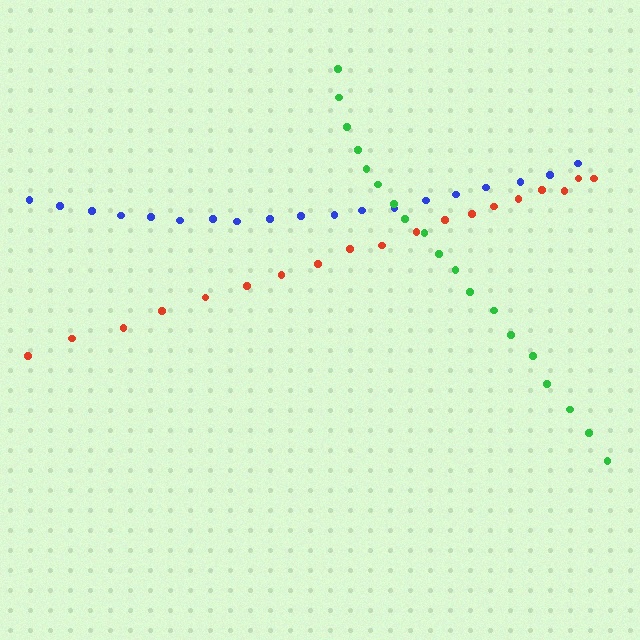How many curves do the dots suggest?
There are 3 distinct paths.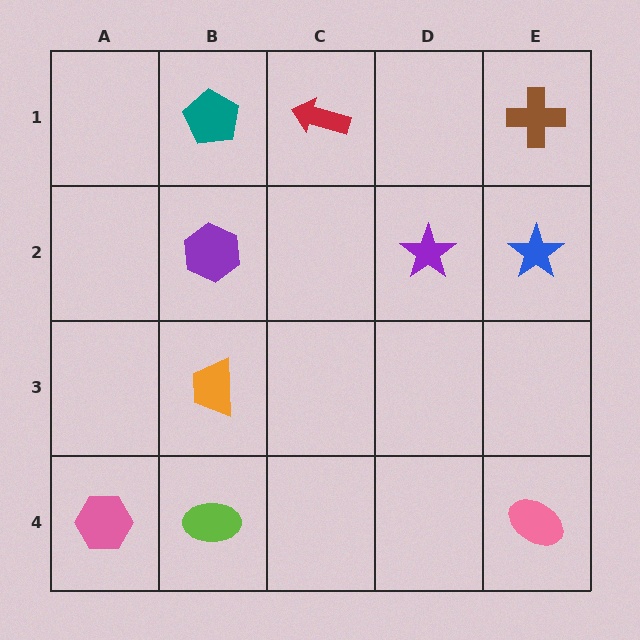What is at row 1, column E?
A brown cross.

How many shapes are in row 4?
3 shapes.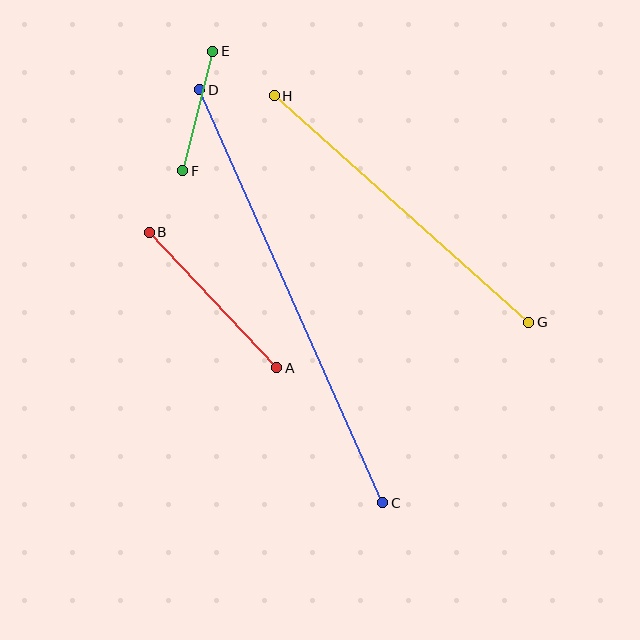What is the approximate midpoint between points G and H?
The midpoint is at approximately (402, 209) pixels.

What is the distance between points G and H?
The distance is approximately 341 pixels.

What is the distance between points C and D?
The distance is approximately 452 pixels.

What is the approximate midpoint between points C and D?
The midpoint is at approximately (291, 296) pixels.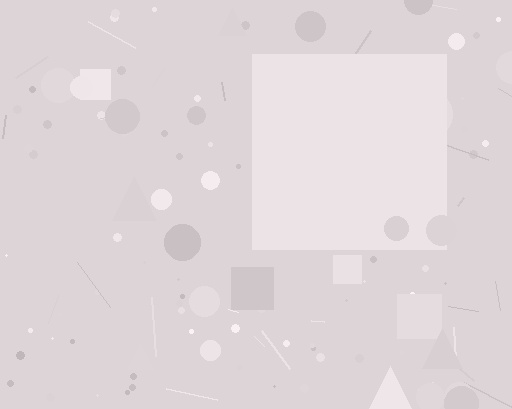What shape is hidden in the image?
A square is hidden in the image.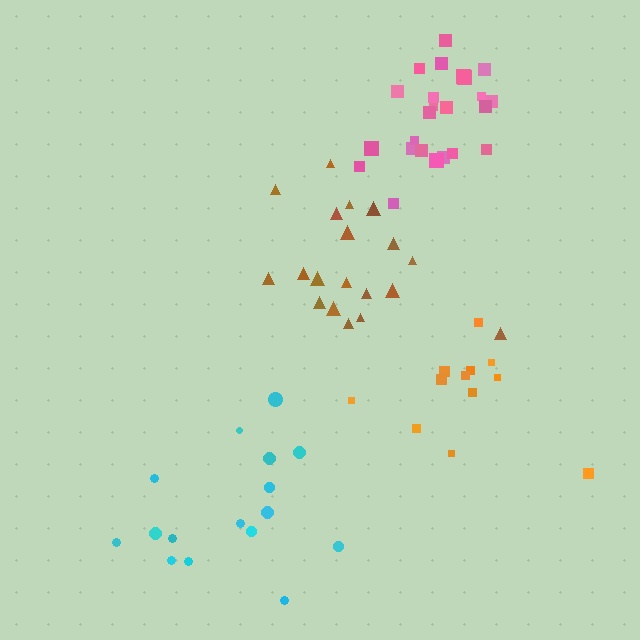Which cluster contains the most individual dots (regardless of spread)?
Pink (24).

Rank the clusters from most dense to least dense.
pink, orange, brown, cyan.